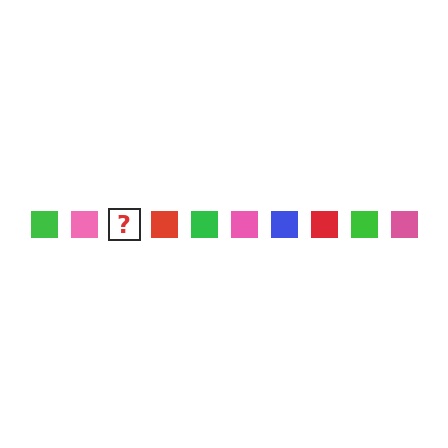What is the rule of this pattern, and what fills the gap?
The rule is that the pattern cycles through green, pink, blue, red squares. The gap should be filled with a blue square.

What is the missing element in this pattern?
The missing element is a blue square.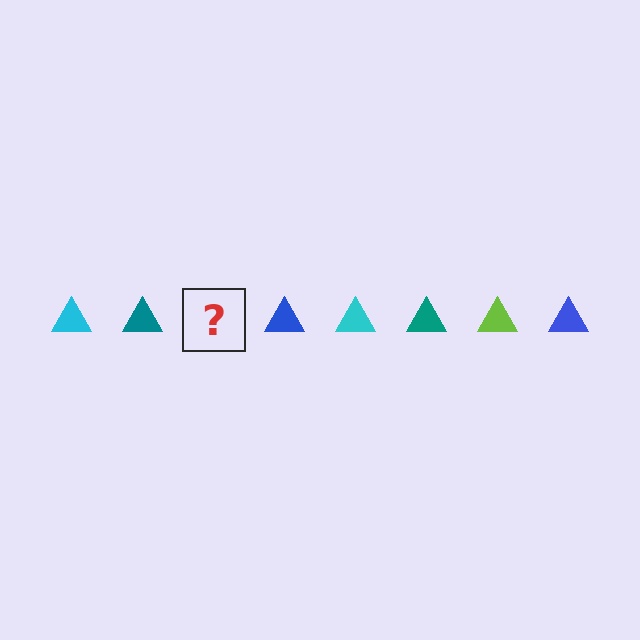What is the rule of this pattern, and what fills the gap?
The rule is that the pattern cycles through cyan, teal, lime, blue triangles. The gap should be filled with a lime triangle.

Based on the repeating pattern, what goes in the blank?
The blank should be a lime triangle.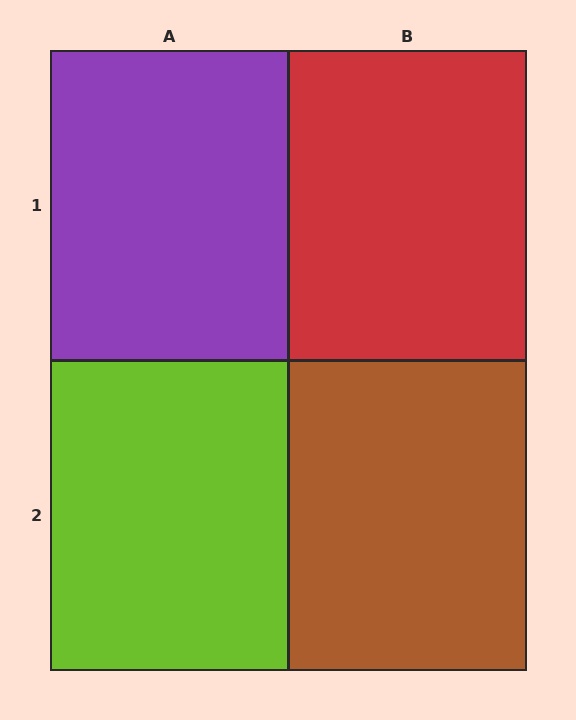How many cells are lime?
1 cell is lime.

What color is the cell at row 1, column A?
Purple.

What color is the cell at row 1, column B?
Red.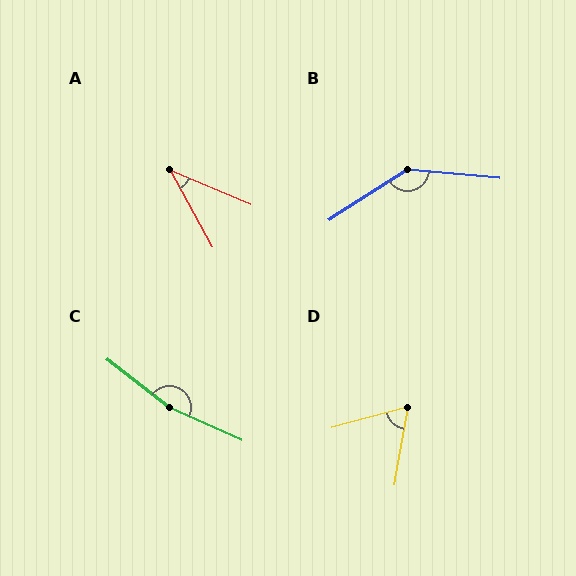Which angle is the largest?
C, at approximately 166 degrees.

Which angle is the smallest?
A, at approximately 39 degrees.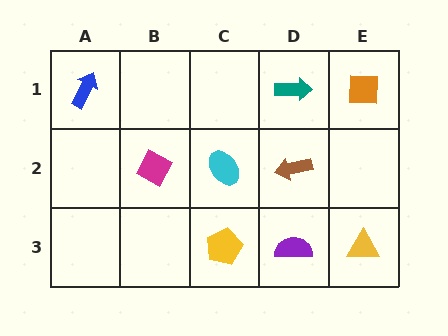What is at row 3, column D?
A purple semicircle.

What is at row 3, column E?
A yellow triangle.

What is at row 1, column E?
An orange square.